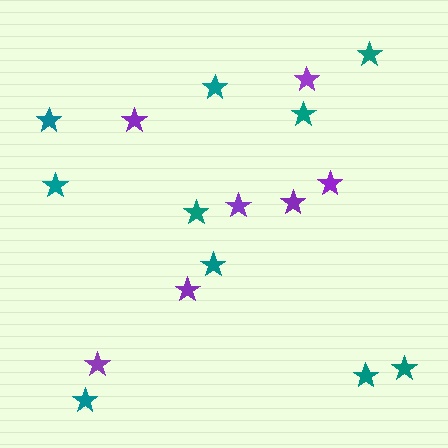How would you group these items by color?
There are 2 groups: one group of teal stars (10) and one group of purple stars (7).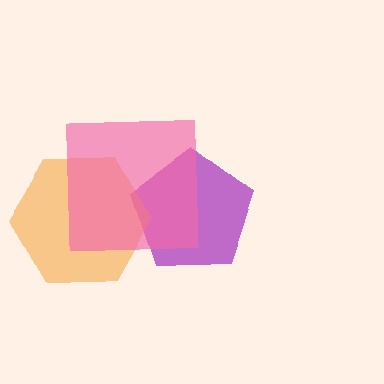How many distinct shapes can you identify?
There are 3 distinct shapes: a purple pentagon, an orange hexagon, a pink square.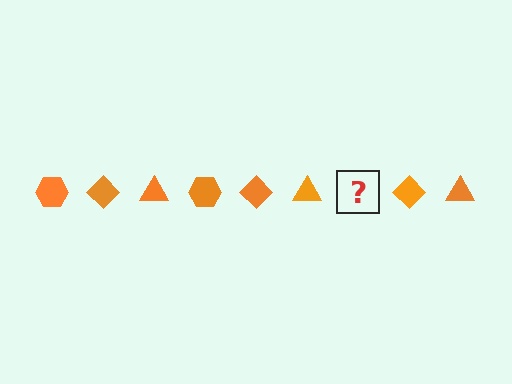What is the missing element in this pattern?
The missing element is an orange hexagon.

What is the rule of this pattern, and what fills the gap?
The rule is that the pattern cycles through hexagon, diamond, triangle shapes in orange. The gap should be filled with an orange hexagon.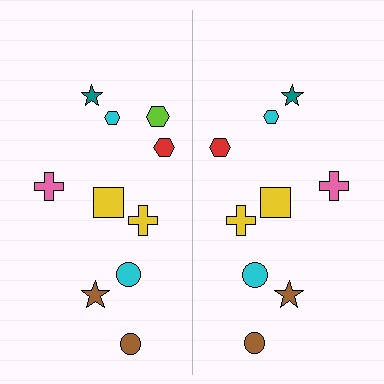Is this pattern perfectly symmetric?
No, the pattern is not perfectly symmetric. A lime hexagon is missing from the right side.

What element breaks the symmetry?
A lime hexagon is missing from the right side.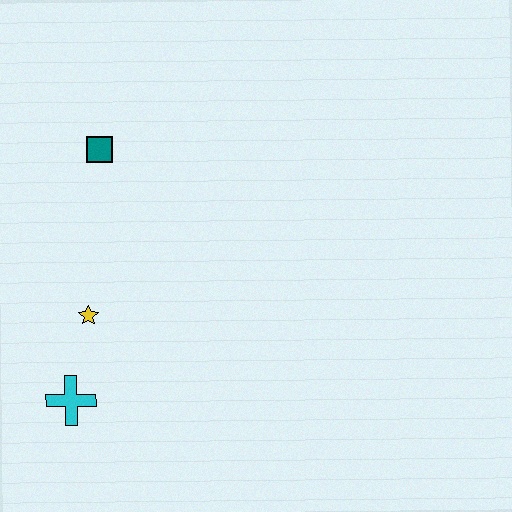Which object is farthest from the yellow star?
The teal square is farthest from the yellow star.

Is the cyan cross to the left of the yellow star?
Yes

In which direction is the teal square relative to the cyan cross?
The teal square is above the cyan cross.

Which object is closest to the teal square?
The yellow star is closest to the teal square.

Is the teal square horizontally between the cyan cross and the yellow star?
No